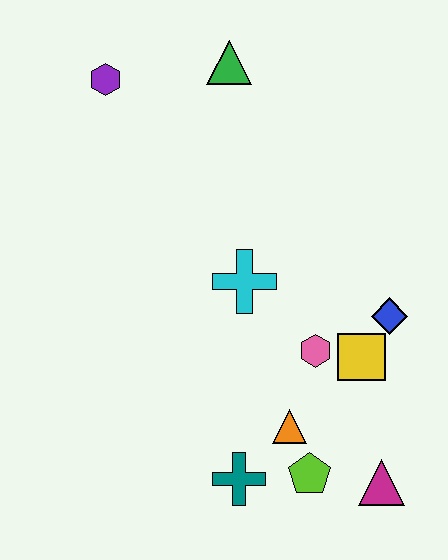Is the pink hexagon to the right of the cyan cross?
Yes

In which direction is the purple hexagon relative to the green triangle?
The purple hexagon is to the left of the green triangle.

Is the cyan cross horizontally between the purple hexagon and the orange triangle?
Yes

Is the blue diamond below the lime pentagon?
No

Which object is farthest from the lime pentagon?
The purple hexagon is farthest from the lime pentagon.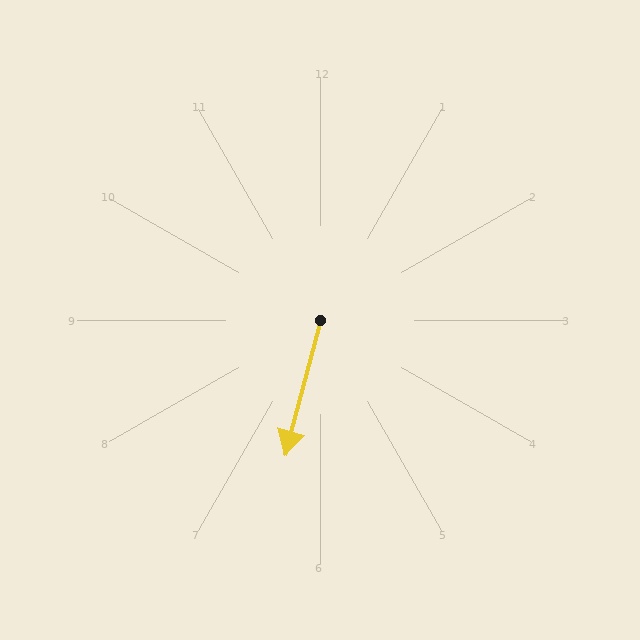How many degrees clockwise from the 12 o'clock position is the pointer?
Approximately 194 degrees.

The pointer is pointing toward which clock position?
Roughly 6 o'clock.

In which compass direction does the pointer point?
South.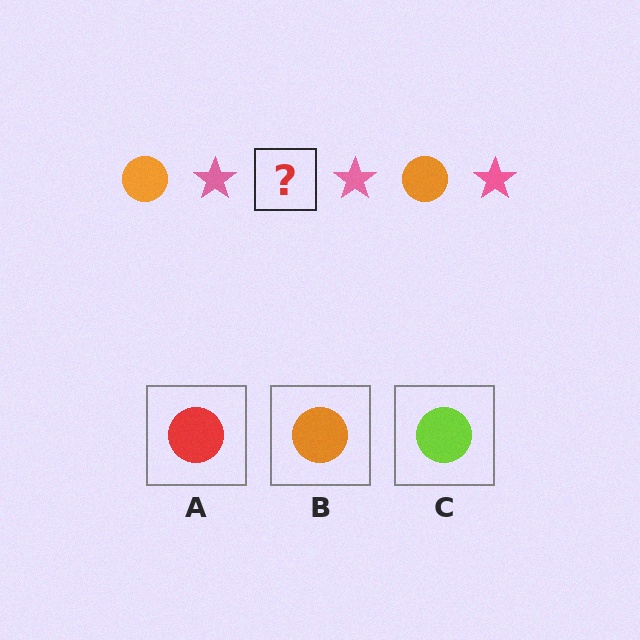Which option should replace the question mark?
Option B.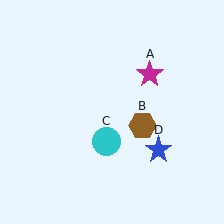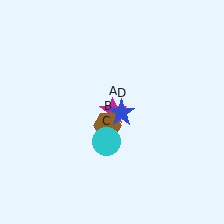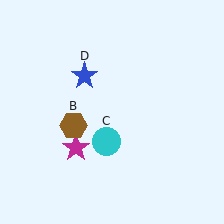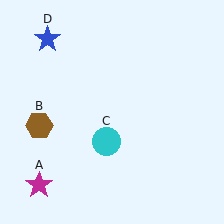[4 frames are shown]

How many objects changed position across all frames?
3 objects changed position: magenta star (object A), brown hexagon (object B), blue star (object D).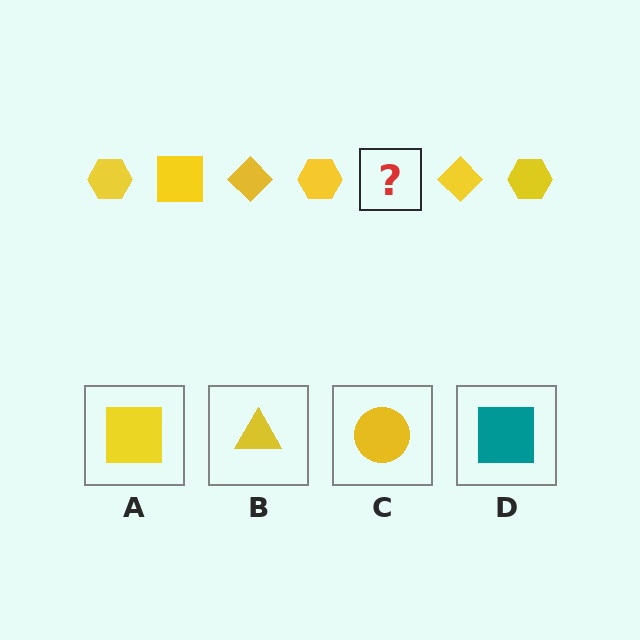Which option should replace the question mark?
Option A.